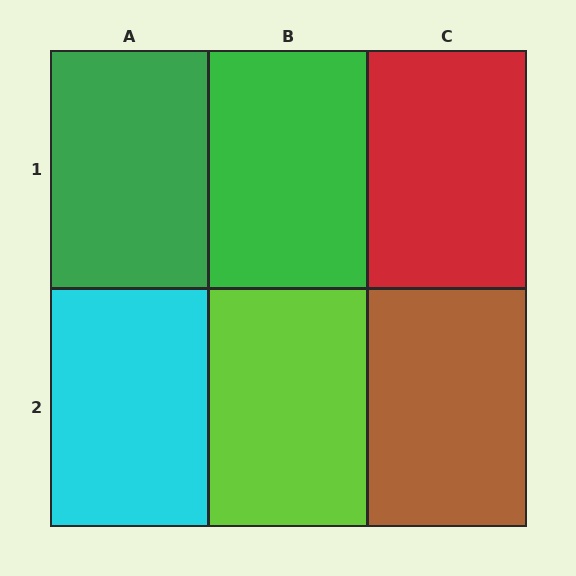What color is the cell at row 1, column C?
Red.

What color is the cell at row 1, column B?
Green.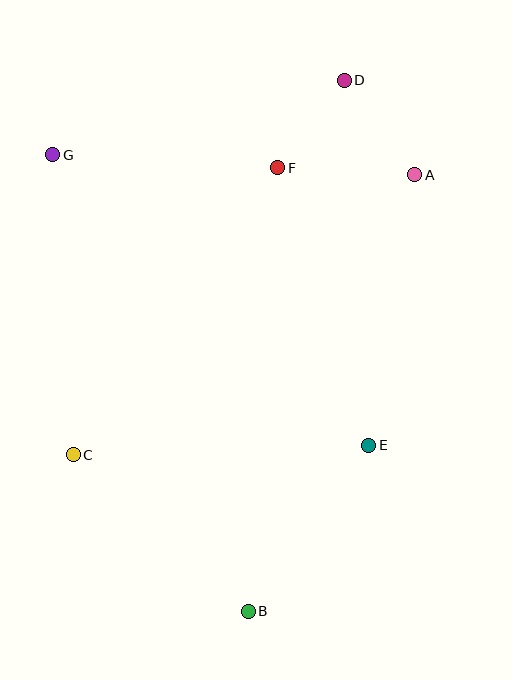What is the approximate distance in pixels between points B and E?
The distance between B and E is approximately 205 pixels.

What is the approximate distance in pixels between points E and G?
The distance between E and G is approximately 429 pixels.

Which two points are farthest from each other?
Points B and D are farthest from each other.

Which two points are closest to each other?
Points D and F are closest to each other.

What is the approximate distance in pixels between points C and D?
The distance between C and D is approximately 462 pixels.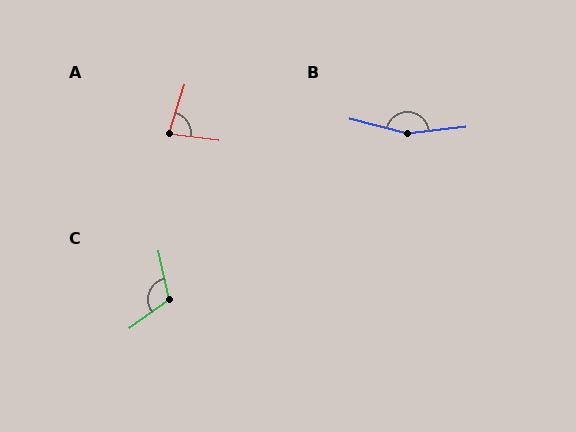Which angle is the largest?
B, at approximately 160 degrees.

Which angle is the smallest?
A, at approximately 80 degrees.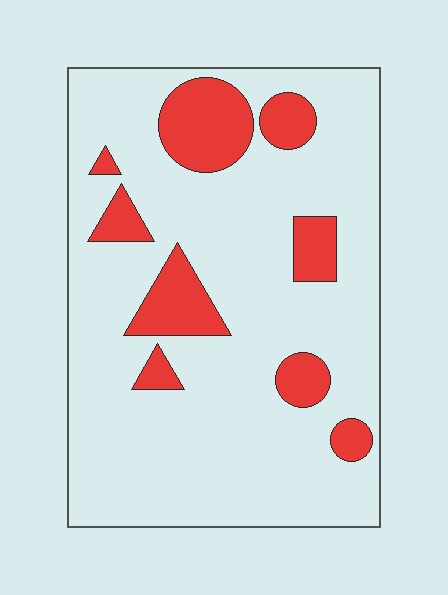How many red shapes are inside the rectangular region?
9.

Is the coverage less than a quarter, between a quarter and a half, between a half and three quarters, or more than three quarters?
Less than a quarter.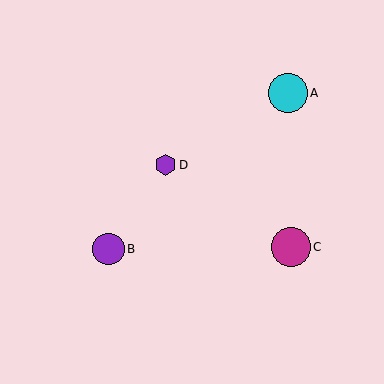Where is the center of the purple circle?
The center of the purple circle is at (109, 249).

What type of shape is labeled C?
Shape C is a magenta circle.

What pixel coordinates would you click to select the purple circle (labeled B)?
Click at (109, 249) to select the purple circle B.